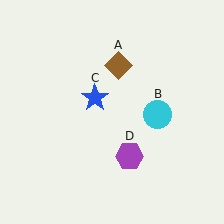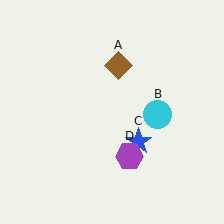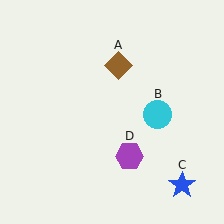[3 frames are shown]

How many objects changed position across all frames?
1 object changed position: blue star (object C).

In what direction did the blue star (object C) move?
The blue star (object C) moved down and to the right.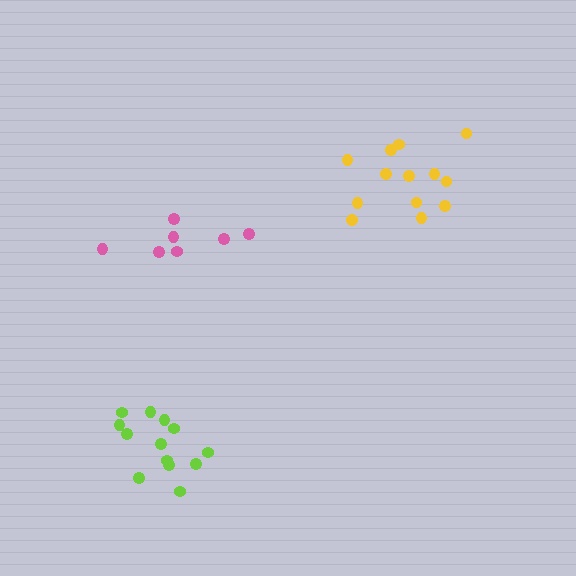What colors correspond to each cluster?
The clusters are colored: pink, yellow, lime.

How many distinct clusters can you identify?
There are 3 distinct clusters.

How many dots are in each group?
Group 1: 7 dots, Group 2: 13 dots, Group 3: 13 dots (33 total).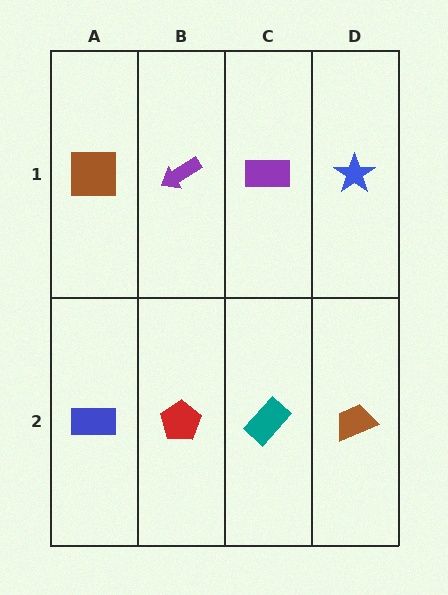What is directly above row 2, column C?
A purple rectangle.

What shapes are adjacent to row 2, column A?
A brown square (row 1, column A), a red pentagon (row 2, column B).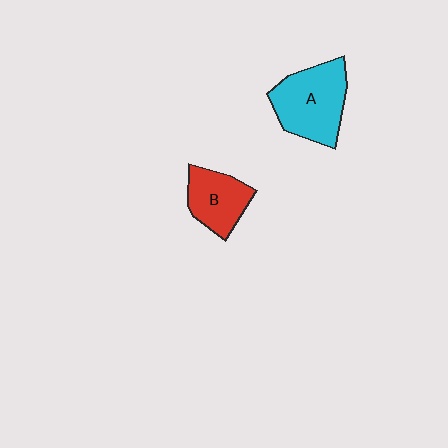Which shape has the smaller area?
Shape B (red).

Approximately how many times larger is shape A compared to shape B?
Approximately 1.5 times.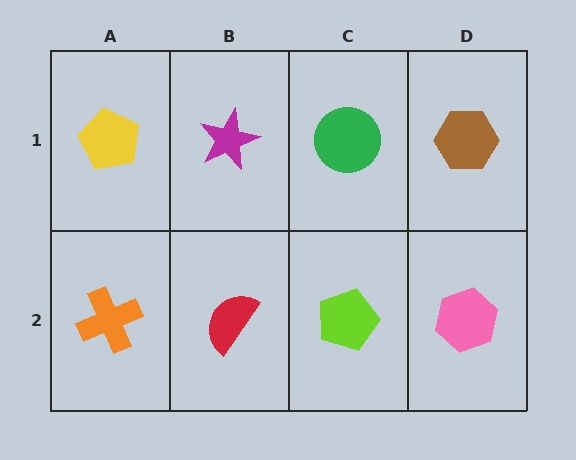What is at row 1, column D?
A brown hexagon.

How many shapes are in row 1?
4 shapes.